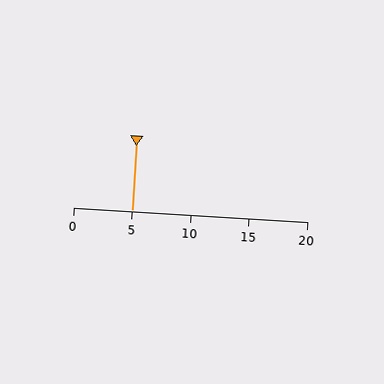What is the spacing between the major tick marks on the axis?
The major ticks are spaced 5 apart.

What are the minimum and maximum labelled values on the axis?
The axis runs from 0 to 20.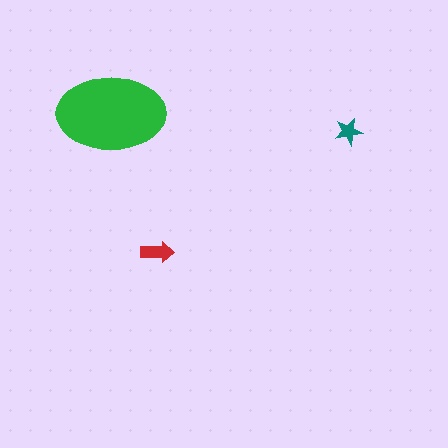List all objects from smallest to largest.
The teal star, the red arrow, the green ellipse.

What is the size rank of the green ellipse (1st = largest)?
1st.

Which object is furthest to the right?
The teal star is rightmost.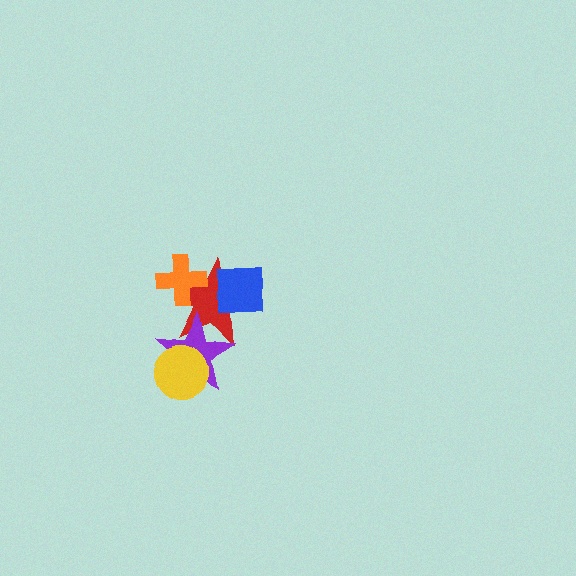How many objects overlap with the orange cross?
1 object overlaps with the orange cross.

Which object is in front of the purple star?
The yellow circle is in front of the purple star.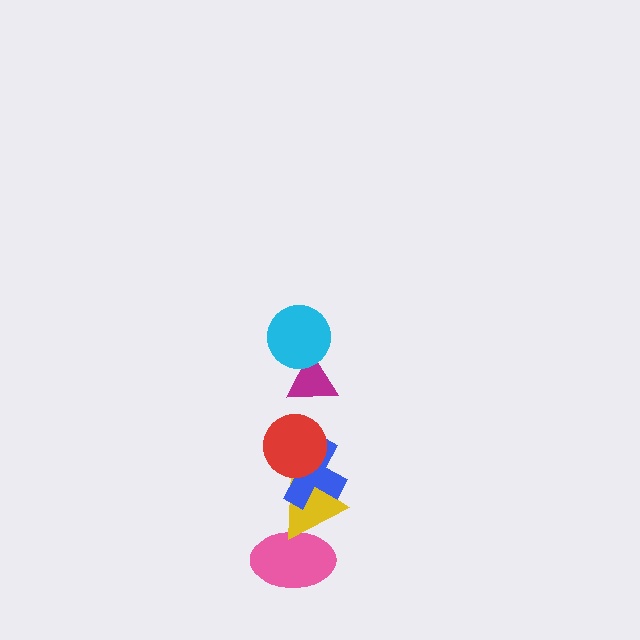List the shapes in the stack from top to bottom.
From top to bottom: the cyan circle, the magenta triangle, the red circle, the blue cross, the yellow triangle, the pink ellipse.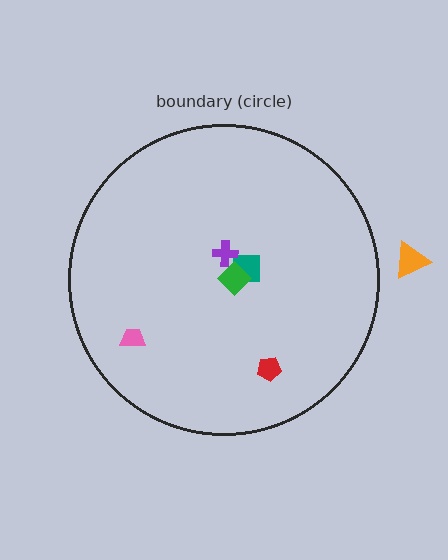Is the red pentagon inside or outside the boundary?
Inside.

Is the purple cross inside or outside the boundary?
Inside.